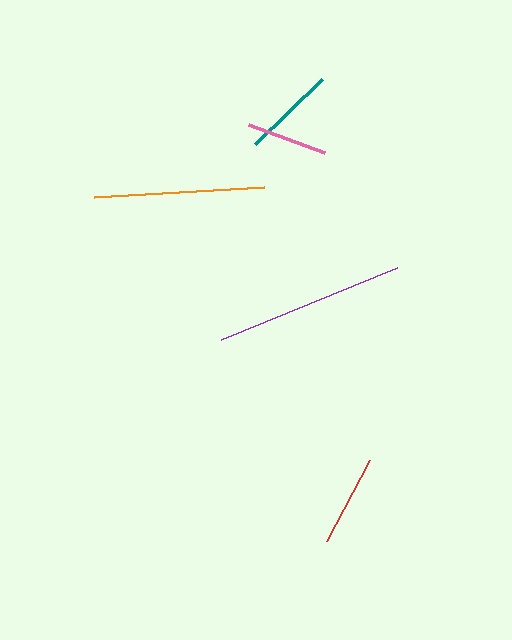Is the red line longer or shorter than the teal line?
The teal line is longer than the red line.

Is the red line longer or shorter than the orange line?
The orange line is longer than the red line.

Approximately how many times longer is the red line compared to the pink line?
The red line is approximately 1.1 times the length of the pink line.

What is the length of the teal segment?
The teal segment is approximately 94 pixels long.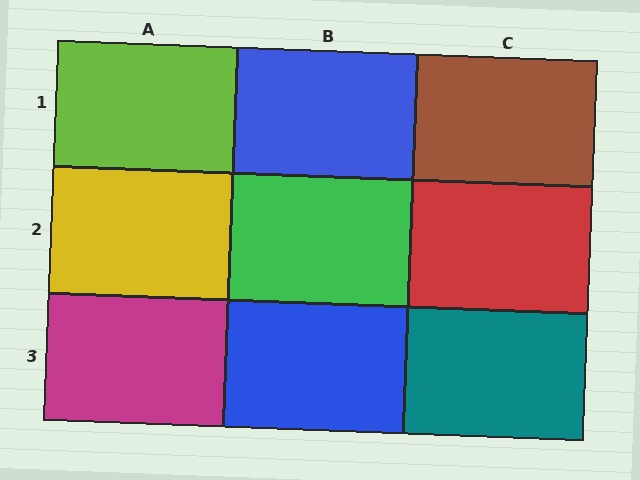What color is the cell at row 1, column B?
Blue.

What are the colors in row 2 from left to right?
Yellow, green, red.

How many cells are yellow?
1 cell is yellow.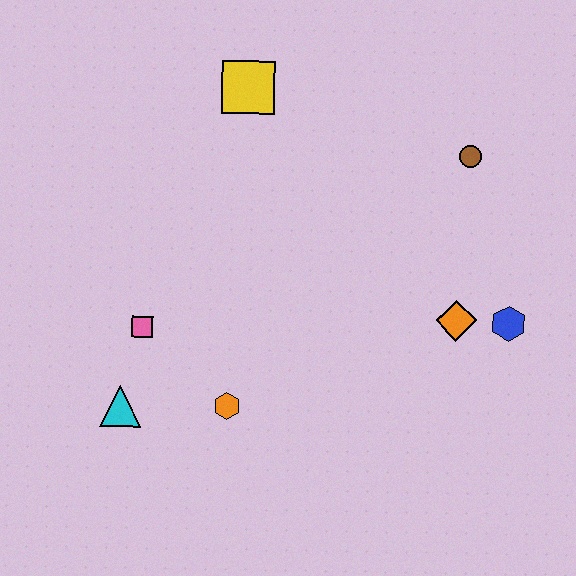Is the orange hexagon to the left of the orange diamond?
Yes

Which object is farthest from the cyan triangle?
The brown circle is farthest from the cyan triangle.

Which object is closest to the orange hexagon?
The cyan triangle is closest to the orange hexagon.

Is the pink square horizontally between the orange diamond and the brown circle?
No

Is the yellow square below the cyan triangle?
No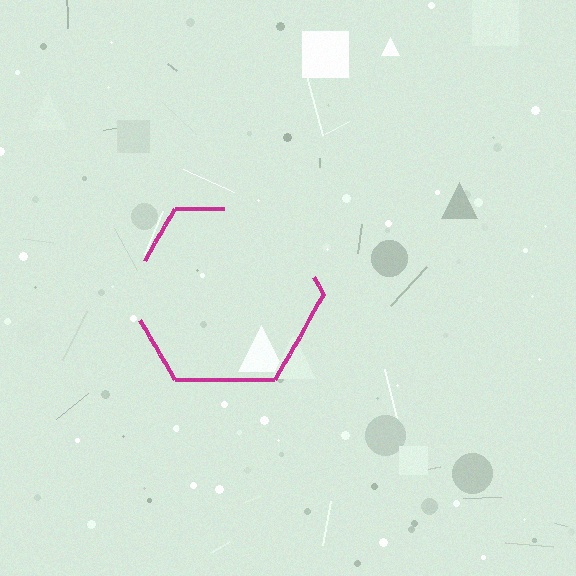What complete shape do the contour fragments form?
The contour fragments form a hexagon.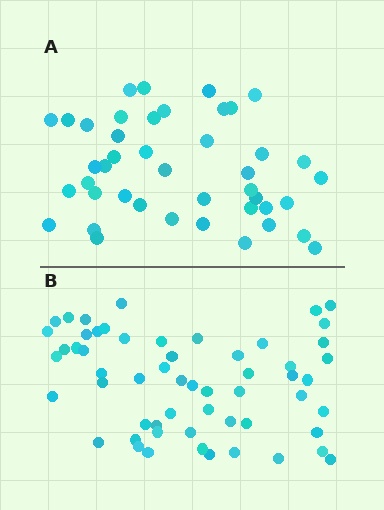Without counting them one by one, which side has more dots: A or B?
Region B (the bottom region) has more dots.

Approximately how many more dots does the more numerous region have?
Region B has approximately 15 more dots than region A.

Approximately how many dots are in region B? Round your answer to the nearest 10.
About 60 dots. (The exact count is 57, which rounds to 60.)